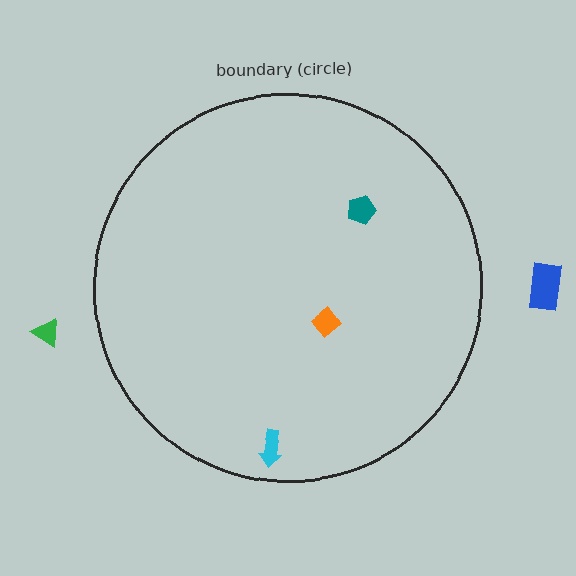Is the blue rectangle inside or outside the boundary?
Outside.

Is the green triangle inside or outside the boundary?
Outside.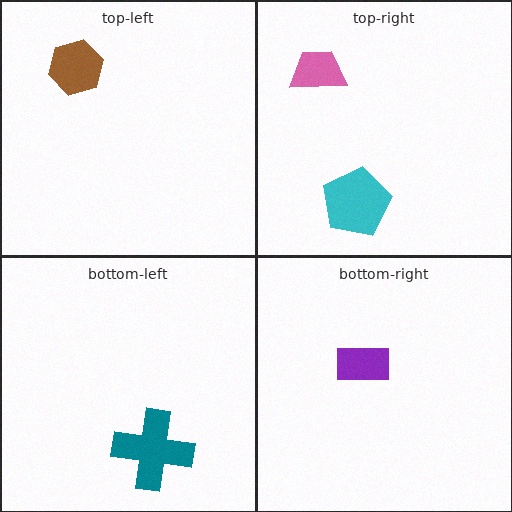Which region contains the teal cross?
The bottom-left region.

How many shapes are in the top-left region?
1.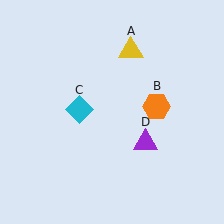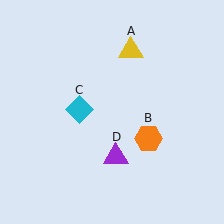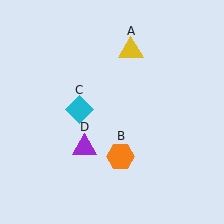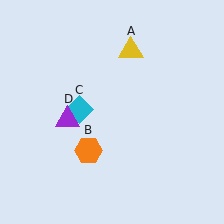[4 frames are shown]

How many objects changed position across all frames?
2 objects changed position: orange hexagon (object B), purple triangle (object D).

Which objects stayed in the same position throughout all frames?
Yellow triangle (object A) and cyan diamond (object C) remained stationary.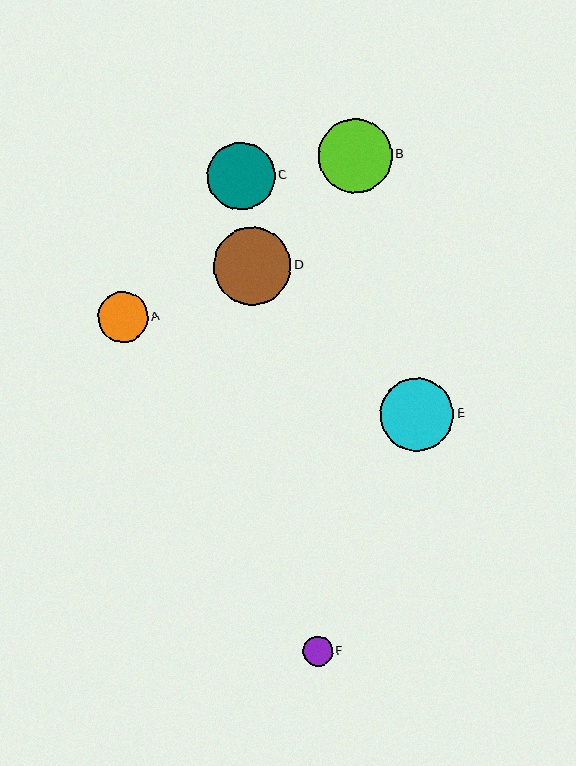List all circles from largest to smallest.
From largest to smallest: D, B, E, C, A, F.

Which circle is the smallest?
Circle F is the smallest with a size of approximately 30 pixels.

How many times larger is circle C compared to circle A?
Circle C is approximately 1.3 times the size of circle A.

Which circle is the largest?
Circle D is the largest with a size of approximately 78 pixels.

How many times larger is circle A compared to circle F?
Circle A is approximately 1.7 times the size of circle F.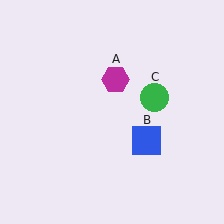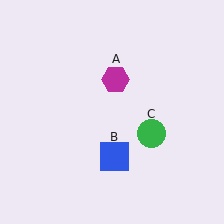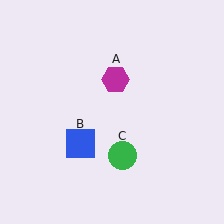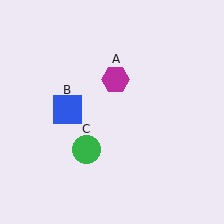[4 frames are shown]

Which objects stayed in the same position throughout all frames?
Magenta hexagon (object A) remained stationary.